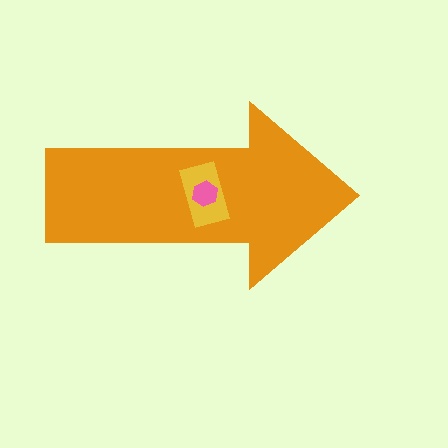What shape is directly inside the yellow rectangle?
The pink hexagon.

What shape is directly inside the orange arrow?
The yellow rectangle.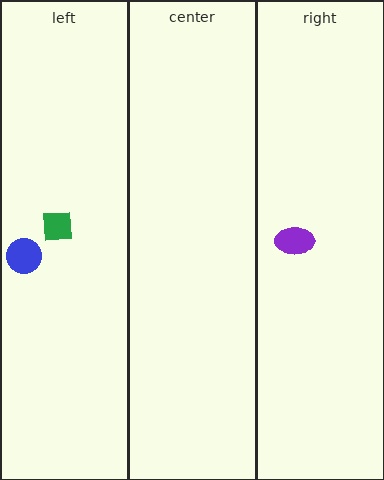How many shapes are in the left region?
2.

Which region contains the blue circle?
The left region.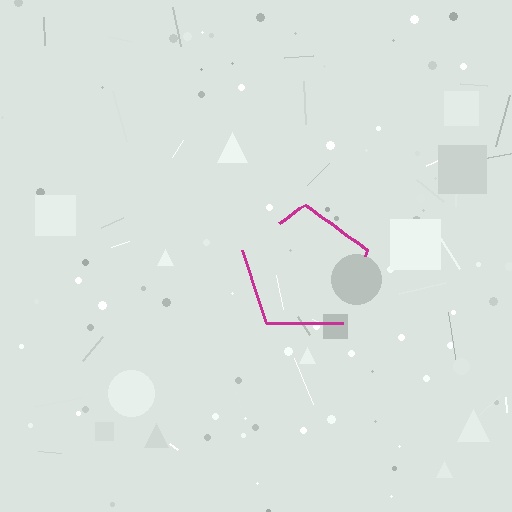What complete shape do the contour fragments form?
The contour fragments form a pentagon.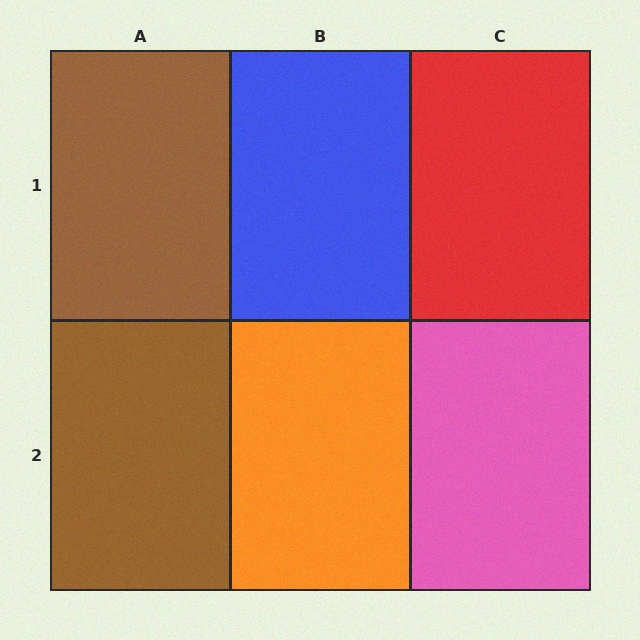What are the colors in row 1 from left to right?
Brown, blue, red.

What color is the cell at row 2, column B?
Orange.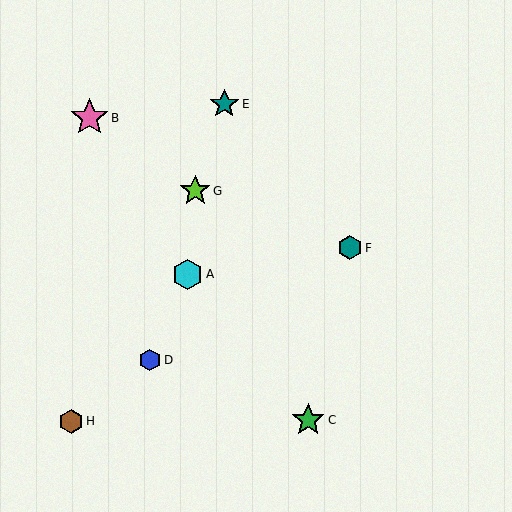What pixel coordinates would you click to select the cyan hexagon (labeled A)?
Click at (188, 275) to select the cyan hexagon A.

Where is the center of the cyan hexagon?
The center of the cyan hexagon is at (188, 275).